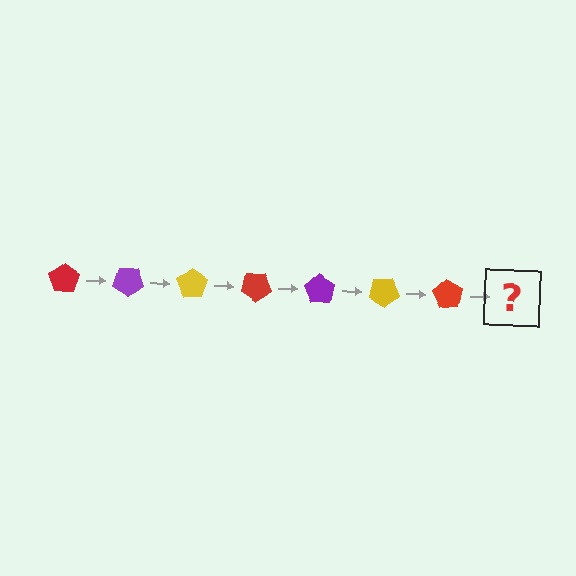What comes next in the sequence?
The next element should be a purple pentagon, rotated 245 degrees from the start.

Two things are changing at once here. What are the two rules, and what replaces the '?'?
The two rules are that it rotates 35 degrees each step and the color cycles through red, purple, and yellow. The '?' should be a purple pentagon, rotated 245 degrees from the start.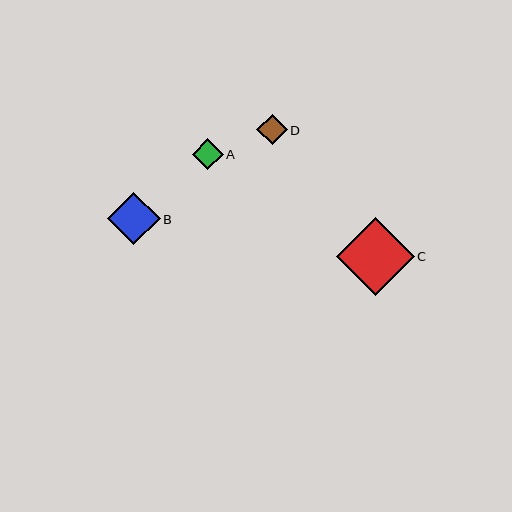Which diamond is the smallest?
Diamond D is the smallest with a size of approximately 30 pixels.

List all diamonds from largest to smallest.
From largest to smallest: C, B, A, D.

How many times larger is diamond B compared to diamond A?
Diamond B is approximately 1.7 times the size of diamond A.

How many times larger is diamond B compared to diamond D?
Diamond B is approximately 1.7 times the size of diamond D.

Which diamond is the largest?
Diamond C is the largest with a size of approximately 78 pixels.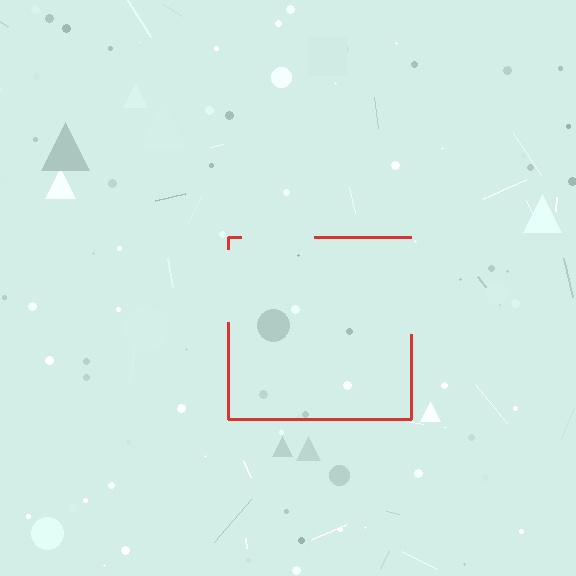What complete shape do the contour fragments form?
The contour fragments form a square.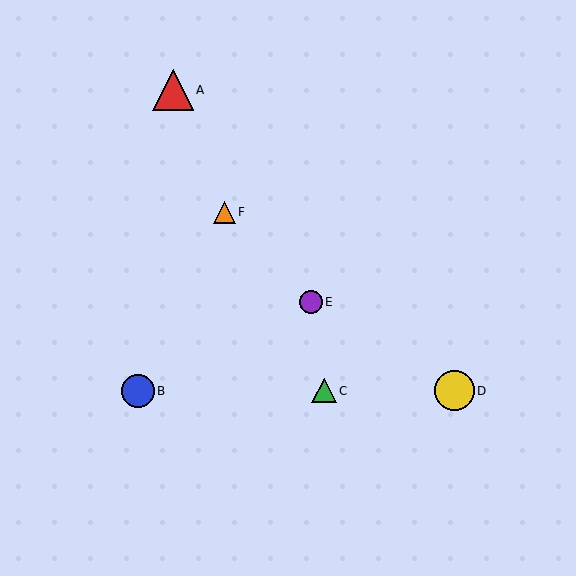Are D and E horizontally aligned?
No, D is at y≈391 and E is at y≈302.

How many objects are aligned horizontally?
3 objects (B, C, D) are aligned horizontally.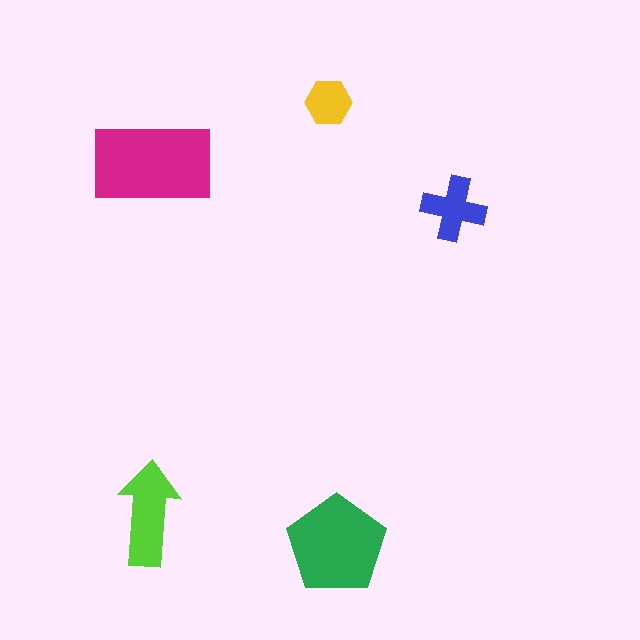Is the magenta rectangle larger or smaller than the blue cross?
Larger.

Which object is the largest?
The magenta rectangle.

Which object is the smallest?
The yellow hexagon.